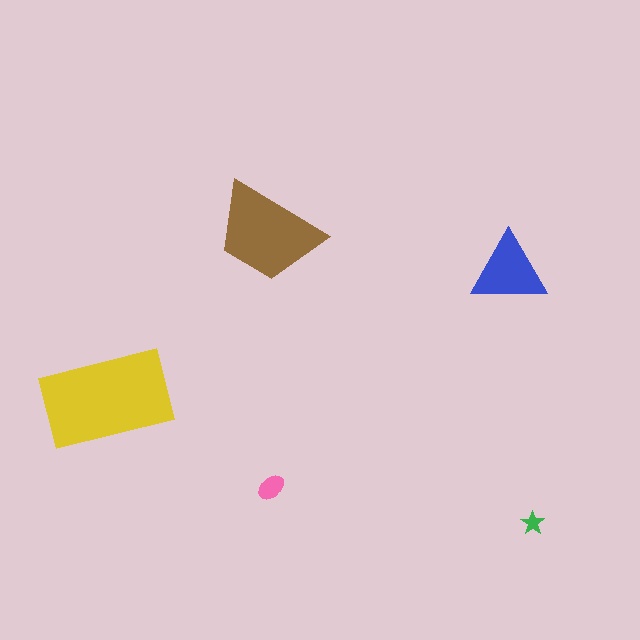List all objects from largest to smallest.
The yellow rectangle, the brown trapezoid, the blue triangle, the pink ellipse, the green star.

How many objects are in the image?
There are 5 objects in the image.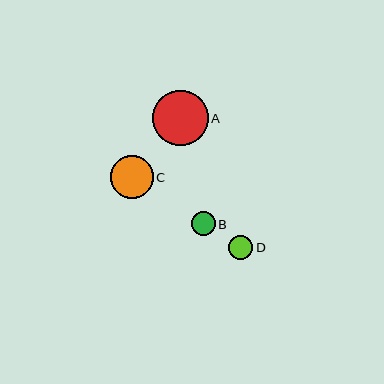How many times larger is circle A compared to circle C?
Circle A is approximately 1.3 times the size of circle C.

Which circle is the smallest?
Circle D is the smallest with a size of approximately 24 pixels.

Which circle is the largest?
Circle A is the largest with a size of approximately 55 pixels.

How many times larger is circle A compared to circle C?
Circle A is approximately 1.3 times the size of circle C.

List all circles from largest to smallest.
From largest to smallest: A, C, B, D.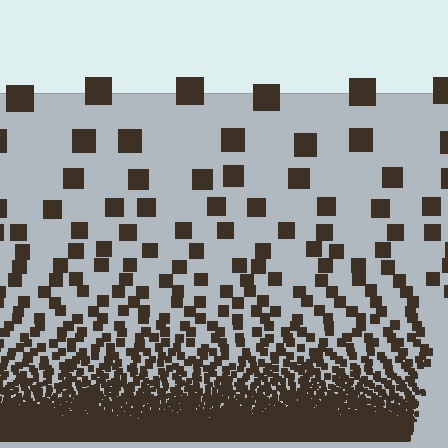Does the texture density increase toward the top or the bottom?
Density increases toward the bottom.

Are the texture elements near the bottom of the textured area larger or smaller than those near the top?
Smaller. The gradient is inverted — elements near the bottom are smaller and denser.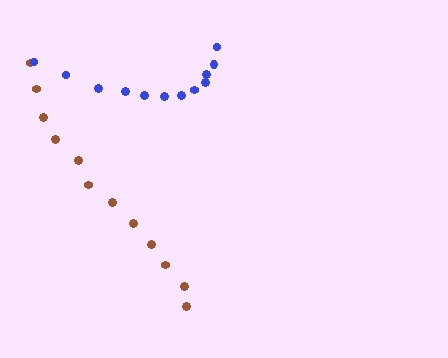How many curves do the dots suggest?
There are 2 distinct paths.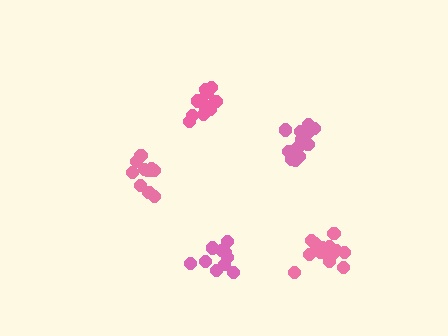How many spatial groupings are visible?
There are 5 spatial groupings.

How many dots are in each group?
Group 1: 13 dots, Group 2: 11 dots, Group 3: 11 dots, Group 4: 10 dots, Group 5: 13 dots (58 total).